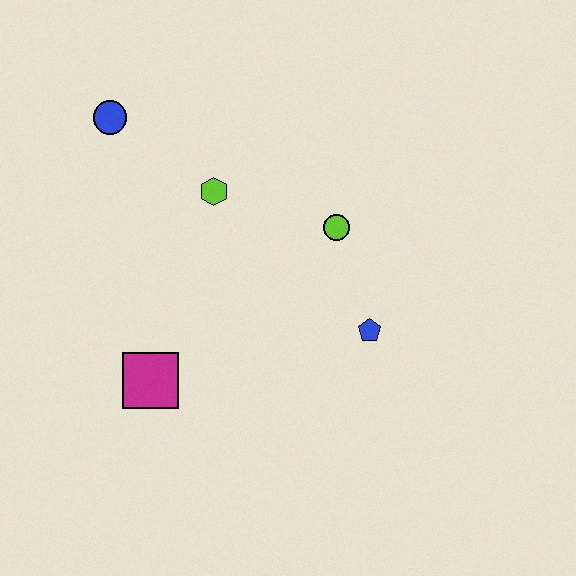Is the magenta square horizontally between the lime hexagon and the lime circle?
No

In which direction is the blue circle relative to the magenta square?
The blue circle is above the magenta square.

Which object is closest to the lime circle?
The blue pentagon is closest to the lime circle.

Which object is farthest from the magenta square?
The blue circle is farthest from the magenta square.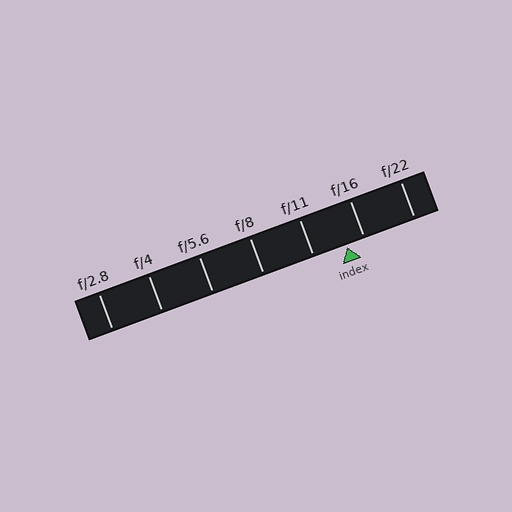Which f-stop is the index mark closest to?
The index mark is closest to f/16.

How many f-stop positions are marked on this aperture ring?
There are 7 f-stop positions marked.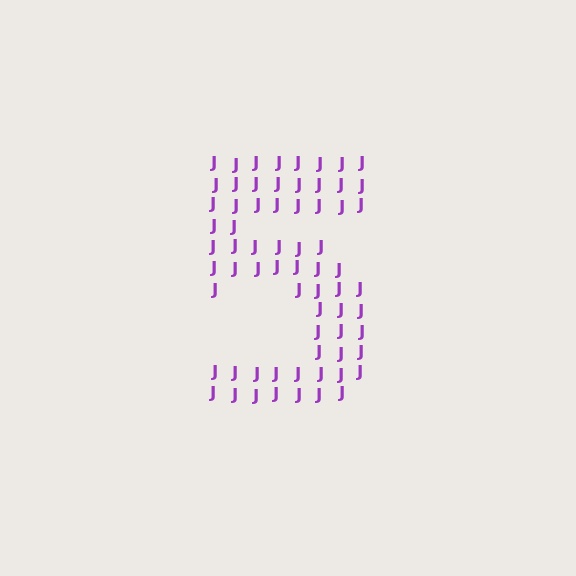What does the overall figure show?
The overall figure shows the digit 5.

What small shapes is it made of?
It is made of small letter J's.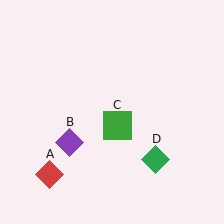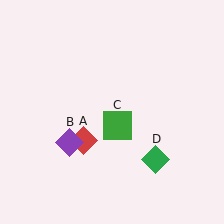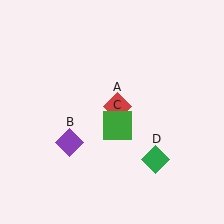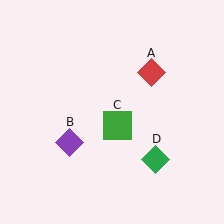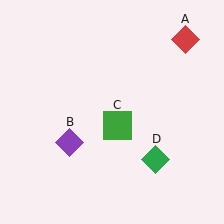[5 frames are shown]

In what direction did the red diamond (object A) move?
The red diamond (object A) moved up and to the right.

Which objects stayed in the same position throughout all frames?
Purple diamond (object B) and green square (object C) and green diamond (object D) remained stationary.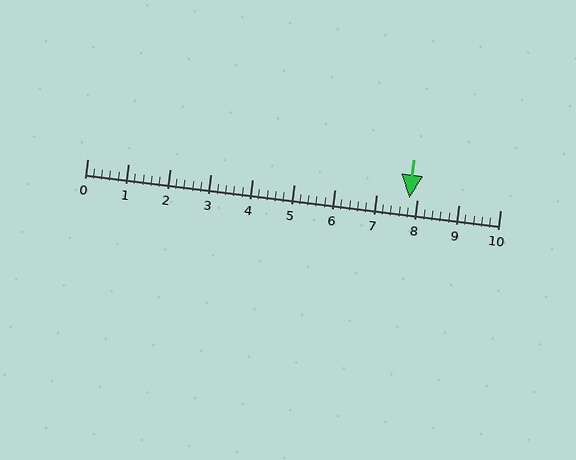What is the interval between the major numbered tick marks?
The major tick marks are spaced 1 units apart.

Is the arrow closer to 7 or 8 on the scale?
The arrow is closer to 8.